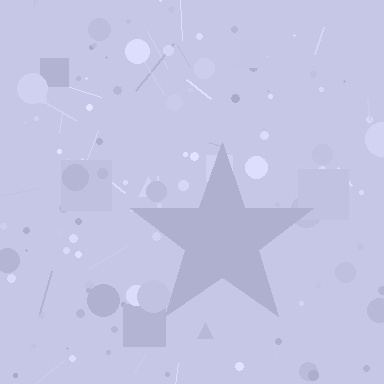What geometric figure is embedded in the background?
A star is embedded in the background.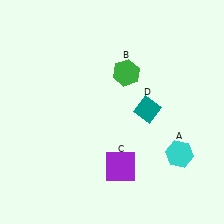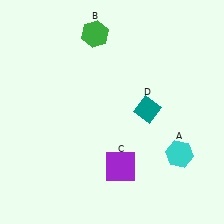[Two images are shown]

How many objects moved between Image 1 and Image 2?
1 object moved between the two images.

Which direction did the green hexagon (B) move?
The green hexagon (B) moved up.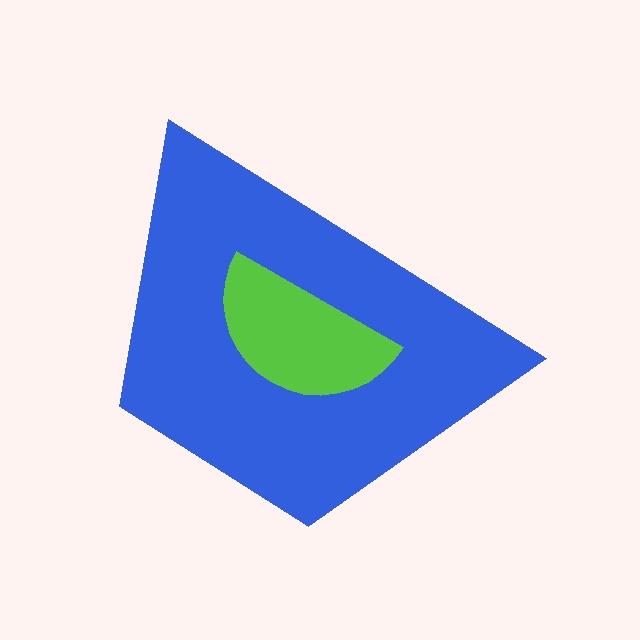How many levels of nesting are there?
2.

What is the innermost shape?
The lime semicircle.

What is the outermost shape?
The blue trapezoid.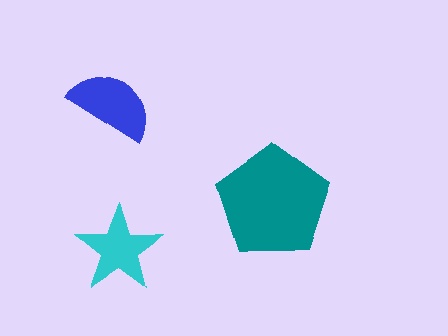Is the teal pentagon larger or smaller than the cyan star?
Larger.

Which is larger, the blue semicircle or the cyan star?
The blue semicircle.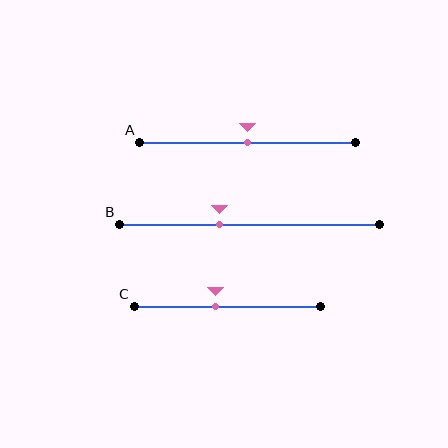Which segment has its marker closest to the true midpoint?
Segment A has its marker closest to the true midpoint.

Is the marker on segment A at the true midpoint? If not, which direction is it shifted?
Yes, the marker on segment A is at the true midpoint.